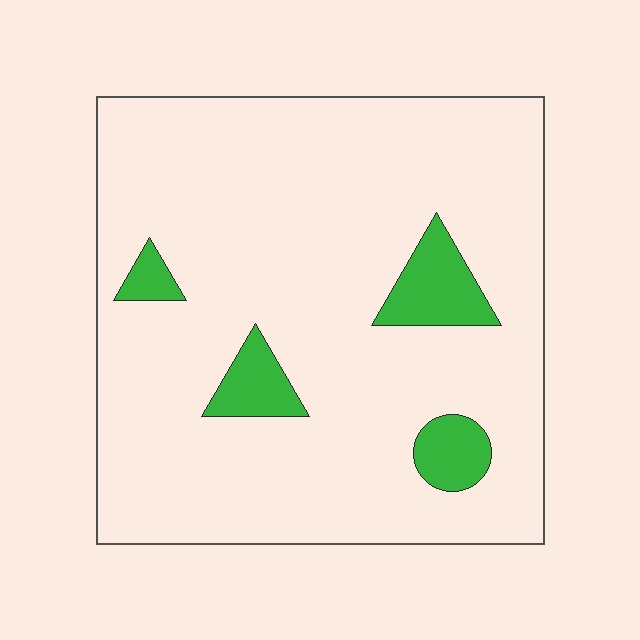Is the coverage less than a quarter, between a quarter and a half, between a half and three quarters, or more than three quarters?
Less than a quarter.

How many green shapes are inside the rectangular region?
4.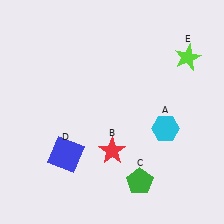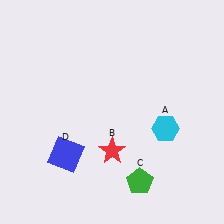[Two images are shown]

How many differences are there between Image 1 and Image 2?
There is 1 difference between the two images.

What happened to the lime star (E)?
The lime star (E) was removed in Image 2. It was in the top-right area of Image 1.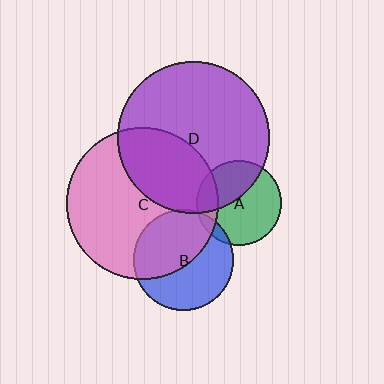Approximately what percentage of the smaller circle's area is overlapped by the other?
Approximately 15%.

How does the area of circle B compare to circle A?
Approximately 1.4 times.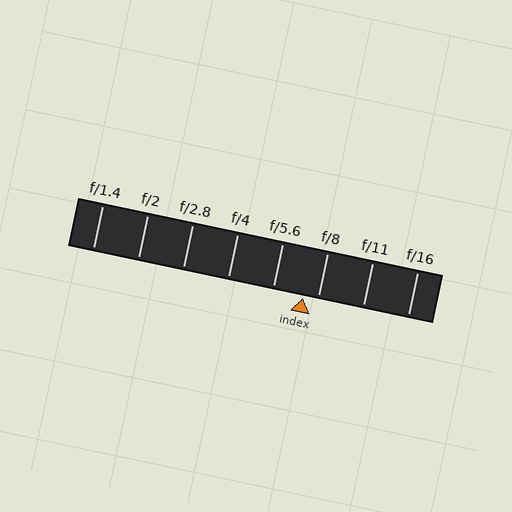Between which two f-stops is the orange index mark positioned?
The index mark is between f/5.6 and f/8.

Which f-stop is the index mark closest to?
The index mark is closest to f/8.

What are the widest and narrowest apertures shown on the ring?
The widest aperture shown is f/1.4 and the narrowest is f/16.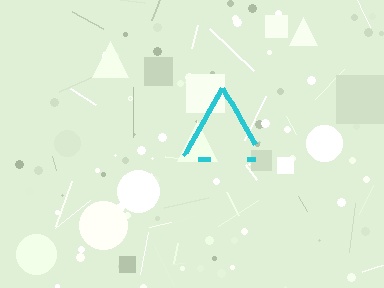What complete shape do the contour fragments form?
The contour fragments form a triangle.